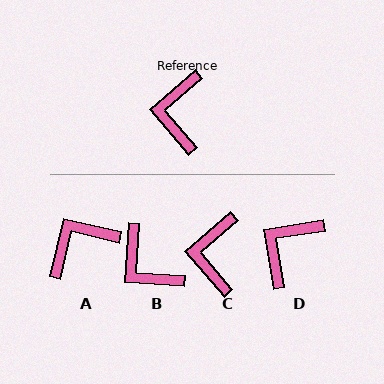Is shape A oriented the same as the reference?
No, it is off by about 54 degrees.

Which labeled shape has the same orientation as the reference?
C.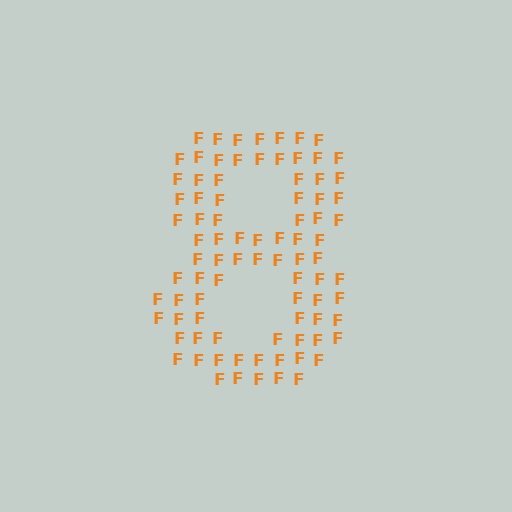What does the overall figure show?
The overall figure shows the digit 8.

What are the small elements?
The small elements are letter F's.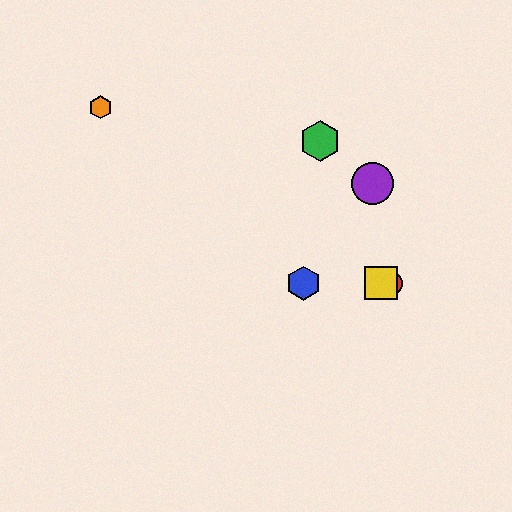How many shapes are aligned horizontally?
3 shapes (the red circle, the blue hexagon, the yellow square) are aligned horizontally.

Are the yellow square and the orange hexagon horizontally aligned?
No, the yellow square is at y≈283 and the orange hexagon is at y≈107.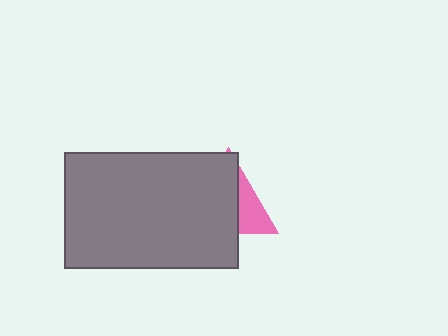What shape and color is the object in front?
The object in front is a gray rectangle.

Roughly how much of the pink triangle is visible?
A small part of it is visible (roughly 31%).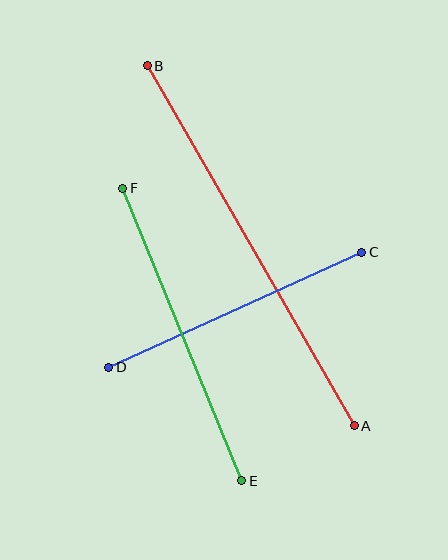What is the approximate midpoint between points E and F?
The midpoint is at approximately (182, 335) pixels.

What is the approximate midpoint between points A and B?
The midpoint is at approximately (251, 246) pixels.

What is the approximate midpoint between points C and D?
The midpoint is at approximately (235, 310) pixels.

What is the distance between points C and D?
The distance is approximately 278 pixels.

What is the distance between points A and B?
The distance is approximately 415 pixels.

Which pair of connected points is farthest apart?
Points A and B are farthest apart.